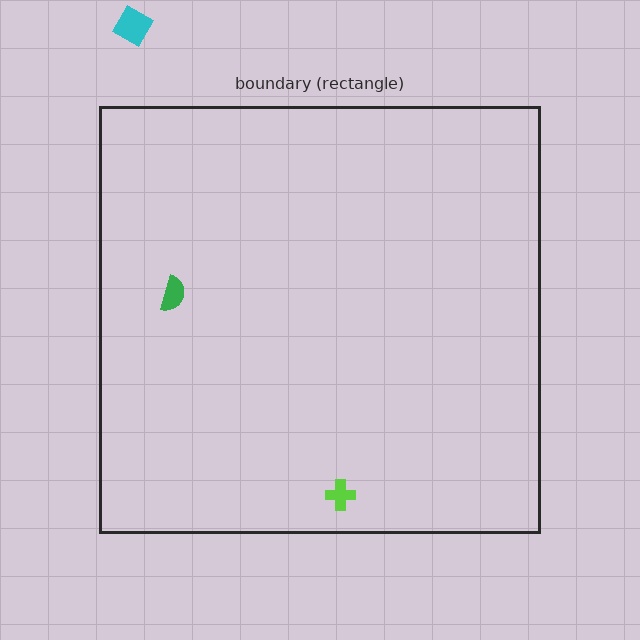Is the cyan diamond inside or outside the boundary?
Outside.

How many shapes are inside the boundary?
2 inside, 1 outside.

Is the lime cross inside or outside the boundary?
Inside.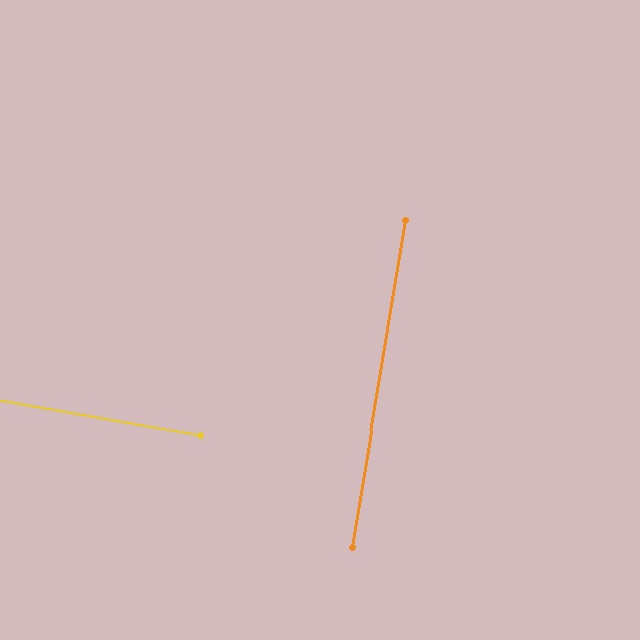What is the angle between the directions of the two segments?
Approximately 89 degrees.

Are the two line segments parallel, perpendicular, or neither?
Perpendicular — they meet at approximately 89°.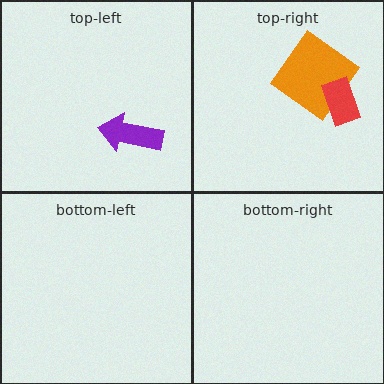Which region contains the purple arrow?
The top-left region.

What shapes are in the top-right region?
The orange diamond, the red rectangle.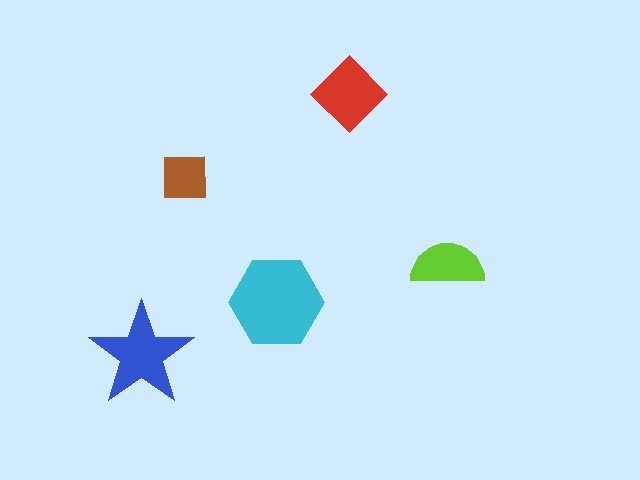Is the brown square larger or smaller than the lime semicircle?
Smaller.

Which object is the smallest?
The brown square.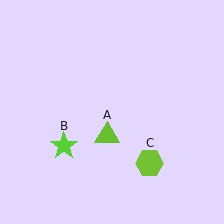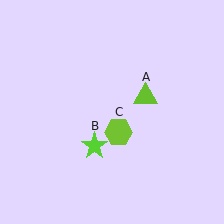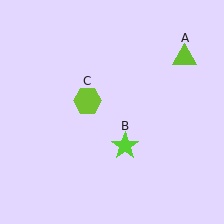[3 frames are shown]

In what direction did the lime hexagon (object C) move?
The lime hexagon (object C) moved up and to the left.